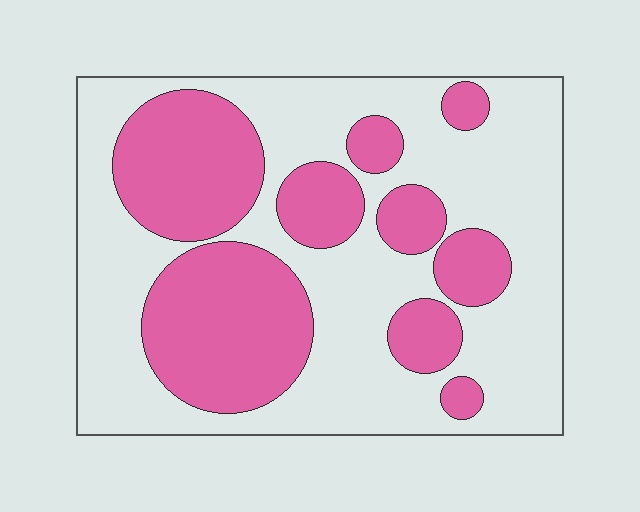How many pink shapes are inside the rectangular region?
9.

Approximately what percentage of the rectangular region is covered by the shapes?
Approximately 40%.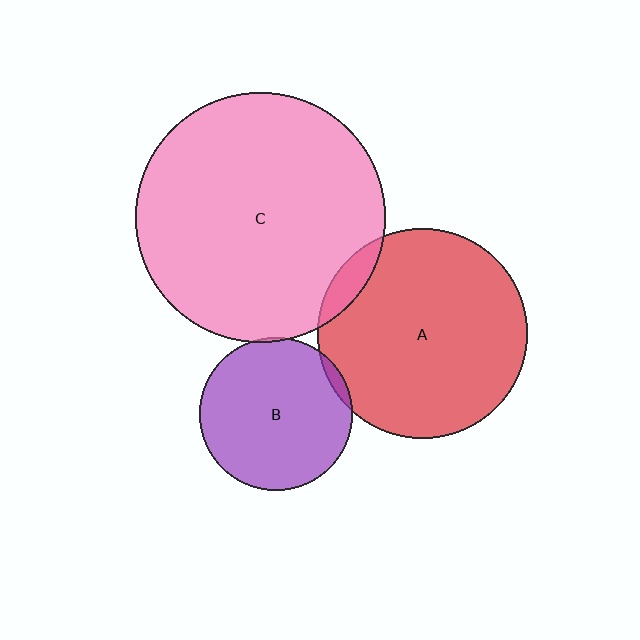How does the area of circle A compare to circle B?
Approximately 1.9 times.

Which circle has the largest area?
Circle C (pink).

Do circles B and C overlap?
Yes.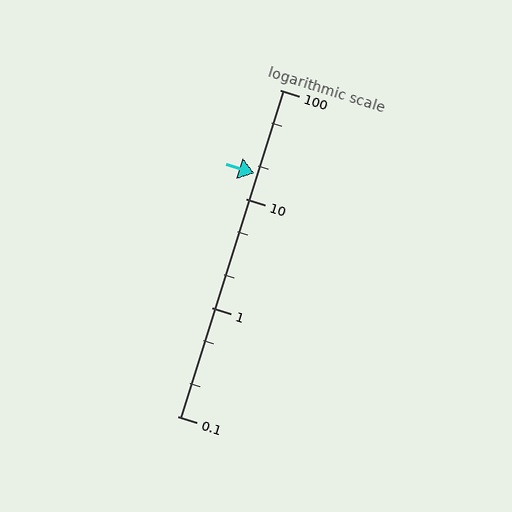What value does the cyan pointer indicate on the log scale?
The pointer indicates approximately 17.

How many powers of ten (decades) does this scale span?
The scale spans 3 decades, from 0.1 to 100.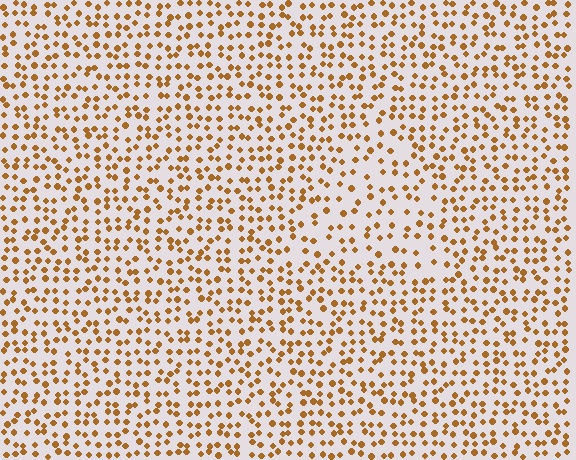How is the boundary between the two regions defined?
The boundary is defined by a change in element density (approximately 1.6x ratio). All elements are the same color, size, and shape.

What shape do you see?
I see a triangle.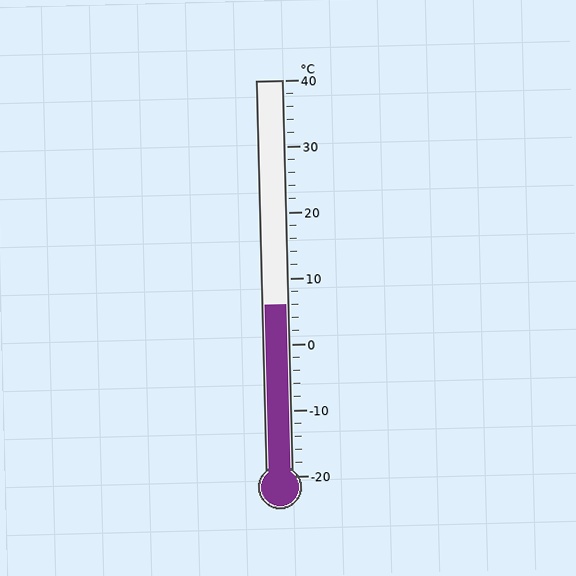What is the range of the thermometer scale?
The thermometer scale ranges from -20°C to 40°C.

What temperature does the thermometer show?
The thermometer shows approximately 6°C.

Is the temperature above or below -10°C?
The temperature is above -10°C.